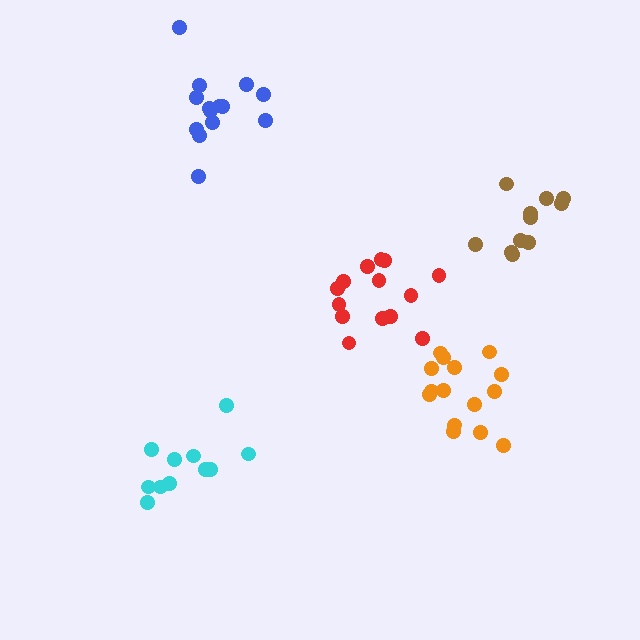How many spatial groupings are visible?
There are 5 spatial groupings.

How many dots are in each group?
Group 1: 11 dots, Group 2: 15 dots, Group 3: 14 dots, Group 4: 11 dots, Group 5: 14 dots (65 total).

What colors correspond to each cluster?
The clusters are colored: cyan, orange, red, brown, blue.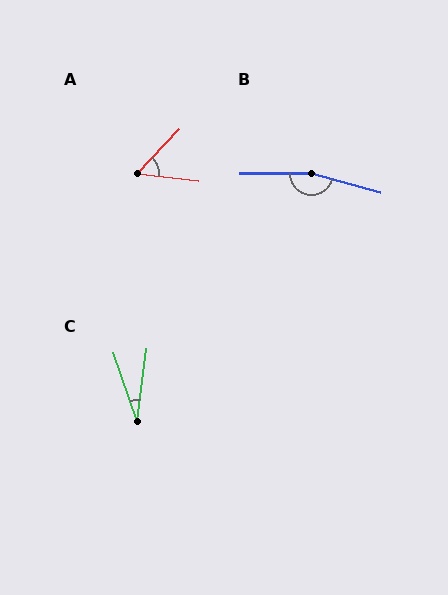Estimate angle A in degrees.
Approximately 53 degrees.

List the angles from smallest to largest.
C (26°), A (53°), B (165°).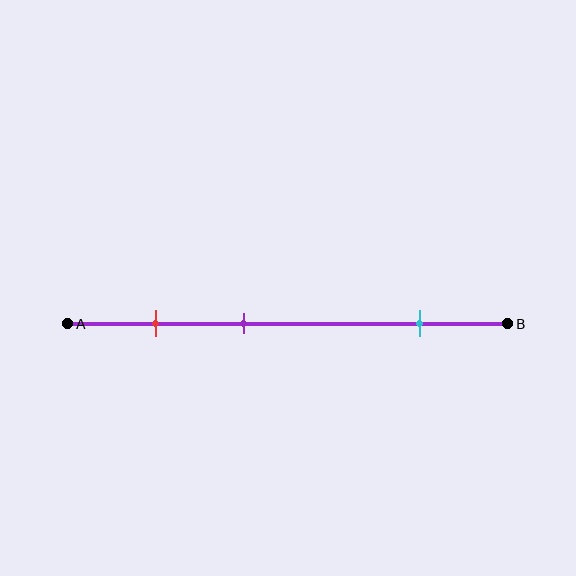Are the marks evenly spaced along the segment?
No, the marks are not evenly spaced.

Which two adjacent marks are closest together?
The red and purple marks are the closest adjacent pair.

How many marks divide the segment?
There are 3 marks dividing the segment.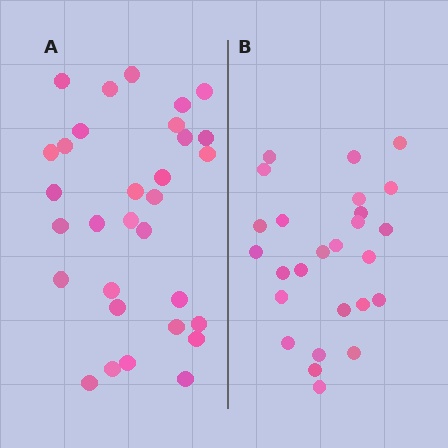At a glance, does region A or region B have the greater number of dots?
Region A (the left region) has more dots.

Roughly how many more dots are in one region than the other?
Region A has about 5 more dots than region B.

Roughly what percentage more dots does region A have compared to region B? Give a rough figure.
About 20% more.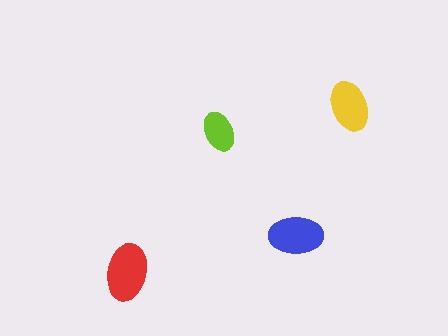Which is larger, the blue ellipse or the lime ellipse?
The blue one.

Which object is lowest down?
The red ellipse is bottommost.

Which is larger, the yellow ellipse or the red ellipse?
The red one.